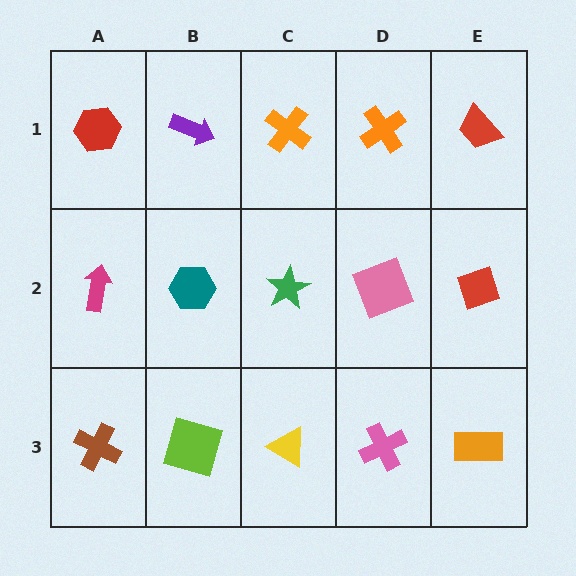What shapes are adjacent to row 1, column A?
A magenta arrow (row 2, column A), a purple arrow (row 1, column B).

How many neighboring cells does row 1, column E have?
2.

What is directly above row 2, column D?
An orange cross.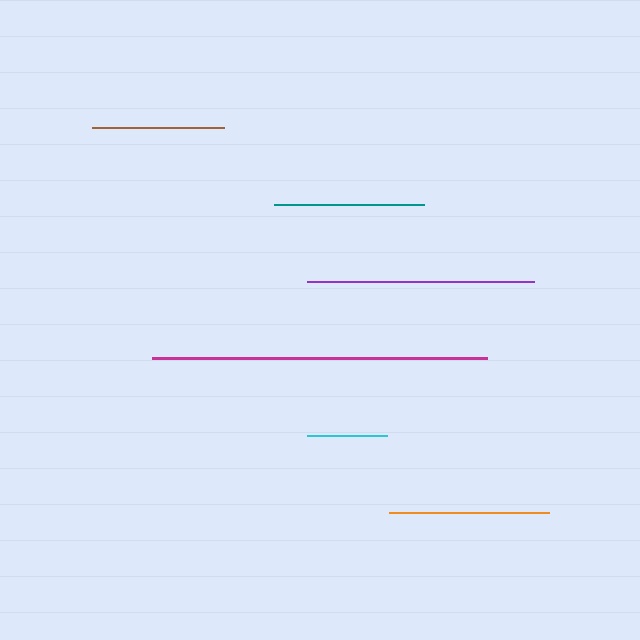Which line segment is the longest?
The magenta line is the longest at approximately 335 pixels.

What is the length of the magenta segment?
The magenta segment is approximately 335 pixels long.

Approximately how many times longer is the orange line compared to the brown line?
The orange line is approximately 1.2 times the length of the brown line.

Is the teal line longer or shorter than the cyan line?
The teal line is longer than the cyan line.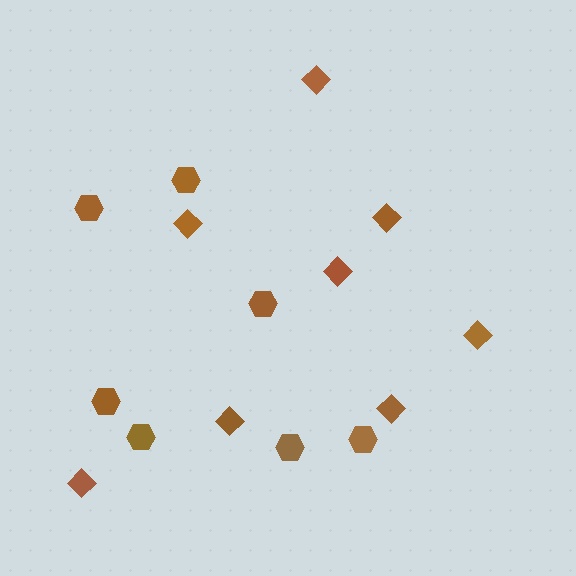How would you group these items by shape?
There are 2 groups: one group of diamonds (8) and one group of hexagons (7).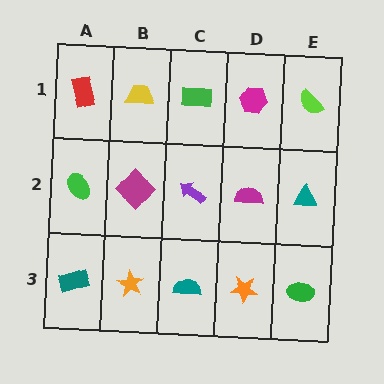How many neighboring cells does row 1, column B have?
3.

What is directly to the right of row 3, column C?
An orange star.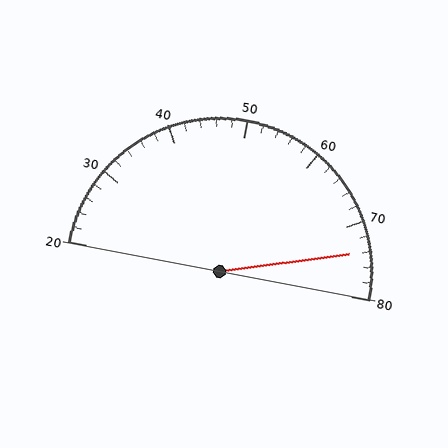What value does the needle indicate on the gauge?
The needle indicates approximately 74.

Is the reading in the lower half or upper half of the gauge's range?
The reading is in the upper half of the range (20 to 80).